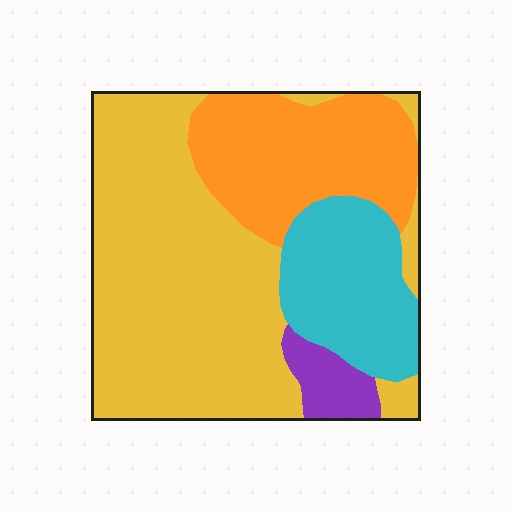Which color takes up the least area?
Purple, at roughly 5%.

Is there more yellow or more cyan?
Yellow.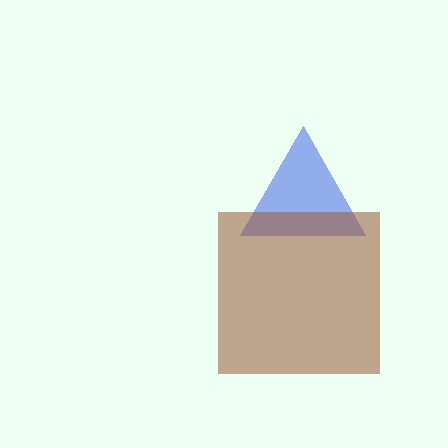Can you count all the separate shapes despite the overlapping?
Yes, there are 2 separate shapes.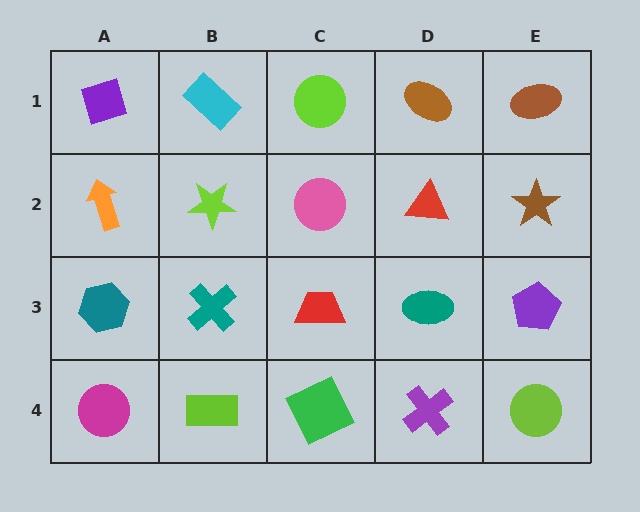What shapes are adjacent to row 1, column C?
A pink circle (row 2, column C), a cyan rectangle (row 1, column B), a brown ellipse (row 1, column D).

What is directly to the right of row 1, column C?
A brown ellipse.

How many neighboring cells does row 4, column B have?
3.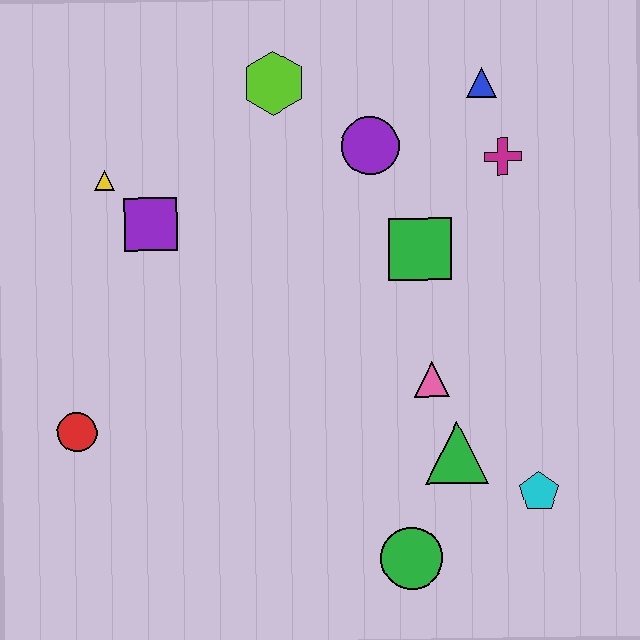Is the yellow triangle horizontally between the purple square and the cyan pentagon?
No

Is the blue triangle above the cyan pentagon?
Yes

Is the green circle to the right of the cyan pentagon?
No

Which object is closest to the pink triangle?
The green triangle is closest to the pink triangle.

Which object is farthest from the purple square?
The cyan pentagon is farthest from the purple square.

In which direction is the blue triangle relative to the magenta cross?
The blue triangle is above the magenta cross.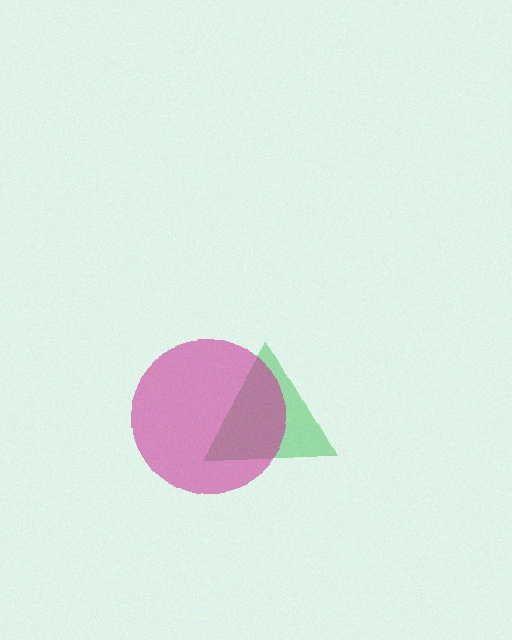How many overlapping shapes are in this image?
There are 2 overlapping shapes in the image.